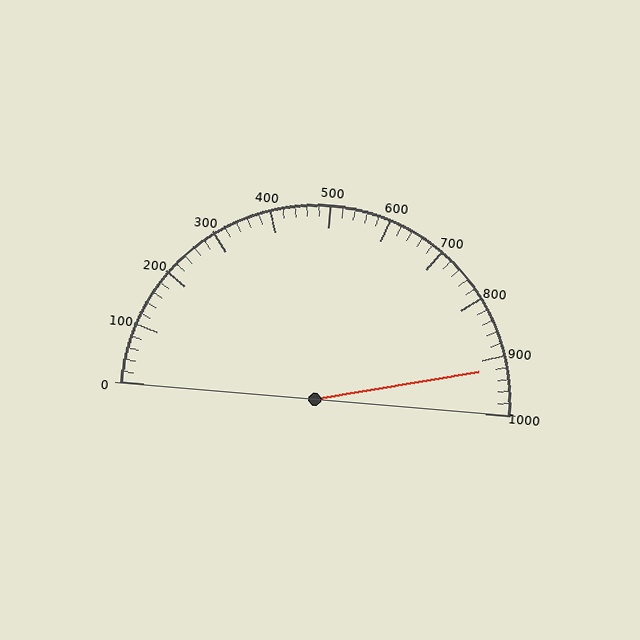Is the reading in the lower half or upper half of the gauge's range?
The reading is in the upper half of the range (0 to 1000).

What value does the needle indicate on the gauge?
The needle indicates approximately 920.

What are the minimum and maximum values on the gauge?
The gauge ranges from 0 to 1000.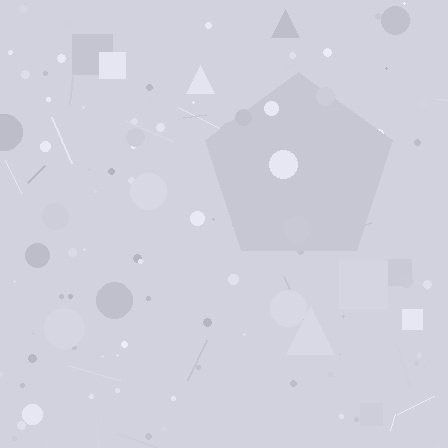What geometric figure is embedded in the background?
A pentagon is embedded in the background.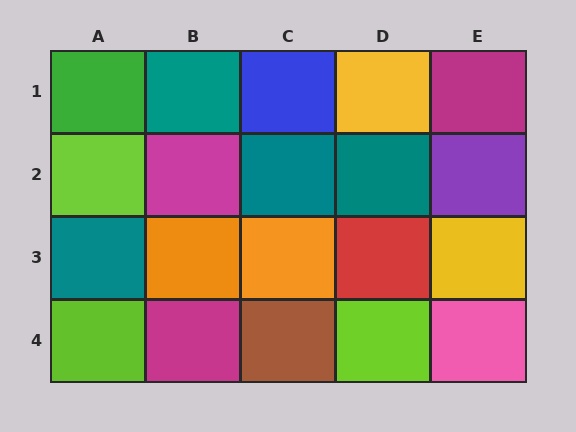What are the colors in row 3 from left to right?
Teal, orange, orange, red, yellow.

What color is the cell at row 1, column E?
Magenta.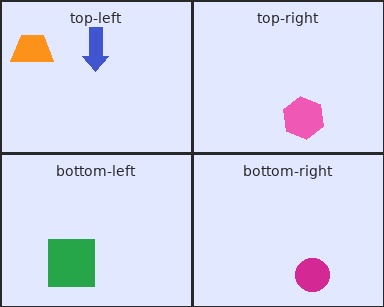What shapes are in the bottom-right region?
The magenta circle.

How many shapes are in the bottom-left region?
1.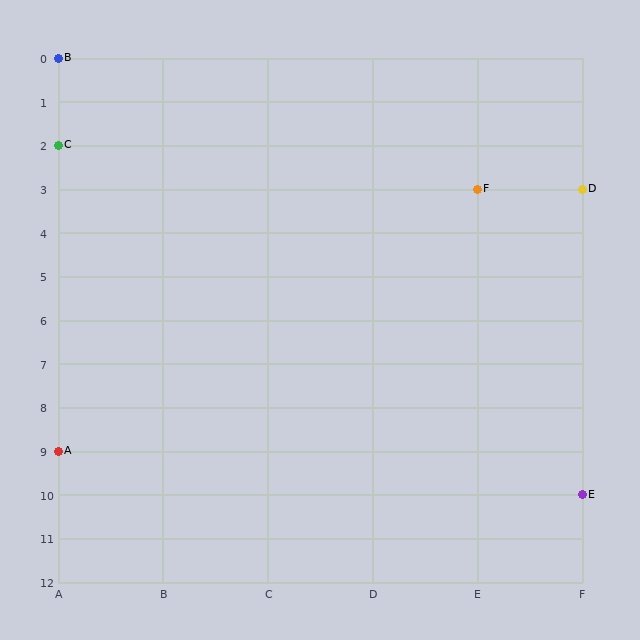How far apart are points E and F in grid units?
Points E and F are 1 column and 7 rows apart (about 7.1 grid units diagonally).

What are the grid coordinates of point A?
Point A is at grid coordinates (A, 9).